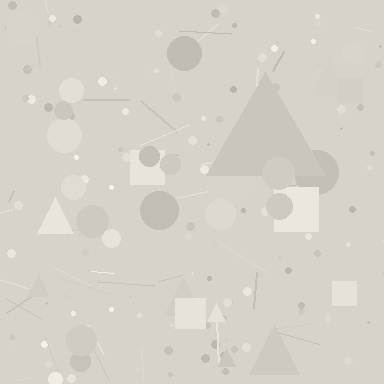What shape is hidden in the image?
A triangle is hidden in the image.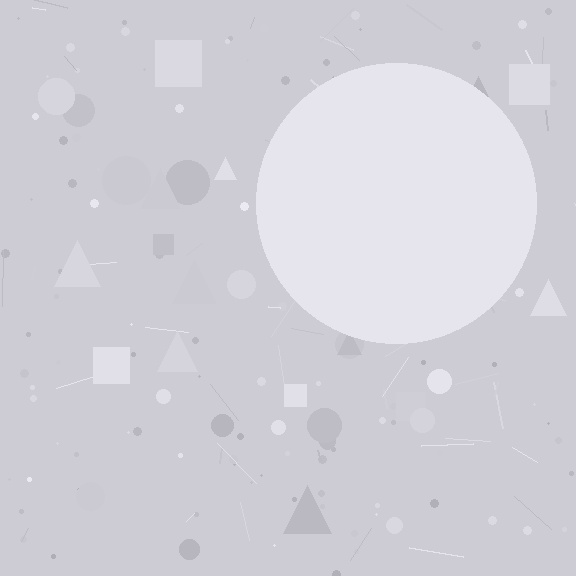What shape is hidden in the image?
A circle is hidden in the image.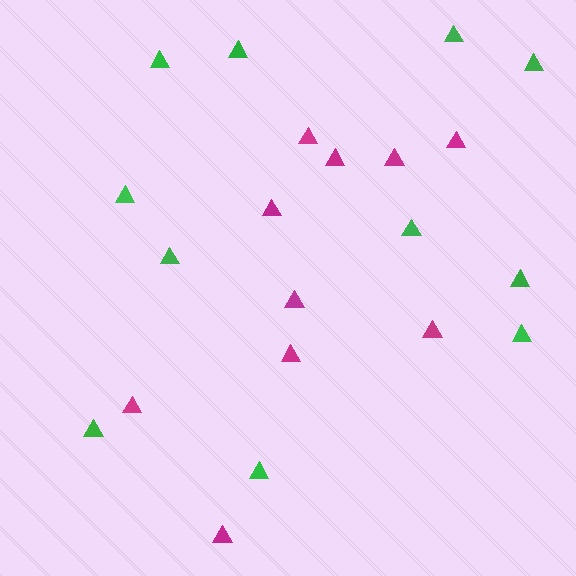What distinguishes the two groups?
There are 2 groups: one group of green triangles (11) and one group of magenta triangles (10).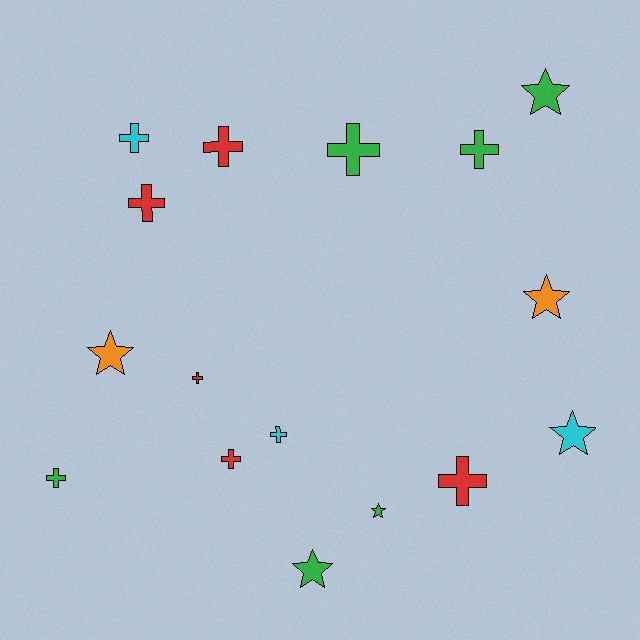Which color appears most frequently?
Green, with 6 objects.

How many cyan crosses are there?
There are 2 cyan crosses.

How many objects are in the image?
There are 16 objects.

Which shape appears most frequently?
Cross, with 10 objects.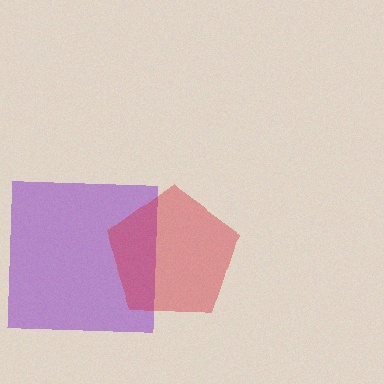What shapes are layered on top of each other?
The layered shapes are: a purple square, a red pentagon.